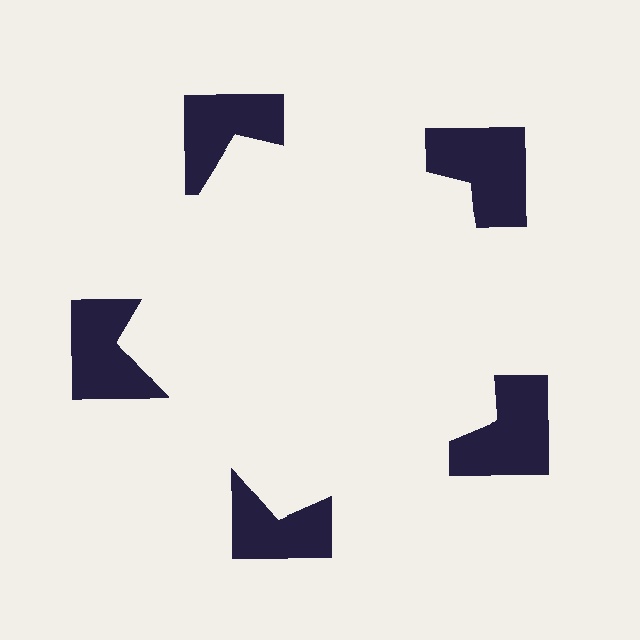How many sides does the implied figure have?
5 sides.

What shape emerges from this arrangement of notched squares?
An illusory pentagon — its edges are inferred from the aligned wedge cuts in the notched squares, not physically drawn.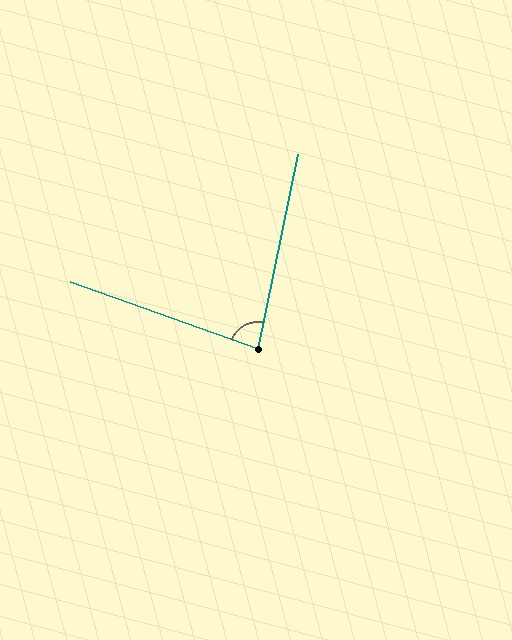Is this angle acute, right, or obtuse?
It is acute.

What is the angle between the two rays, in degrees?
Approximately 82 degrees.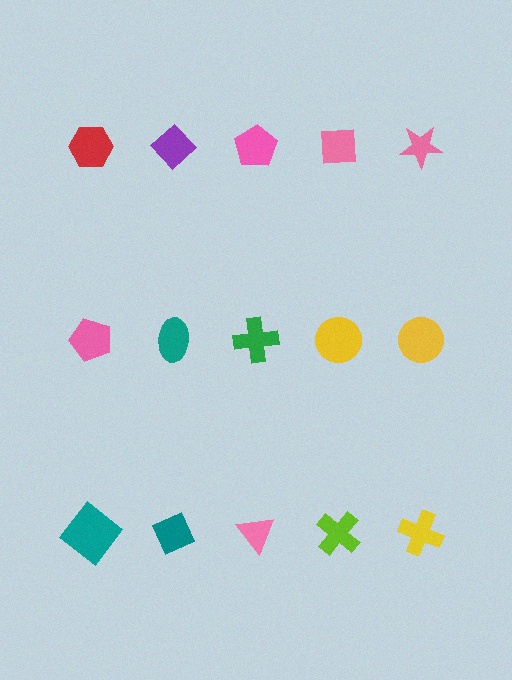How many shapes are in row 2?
5 shapes.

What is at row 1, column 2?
A purple diamond.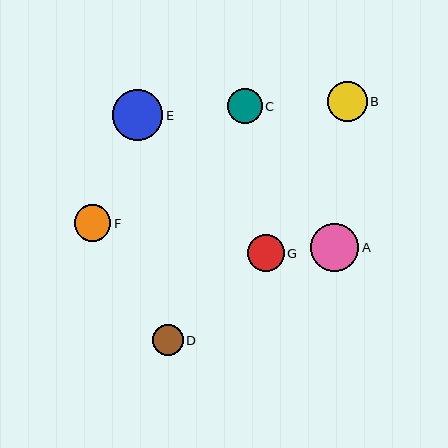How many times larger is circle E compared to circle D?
Circle E is approximately 1.6 times the size of circle D.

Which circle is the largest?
Circle E is the largest with a size of approximately 50 pixels.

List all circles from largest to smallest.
From largest to smallest: E, A, B, G, F, C, D.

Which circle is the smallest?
Circle D is the smallest with a size of approximately 31 pixels.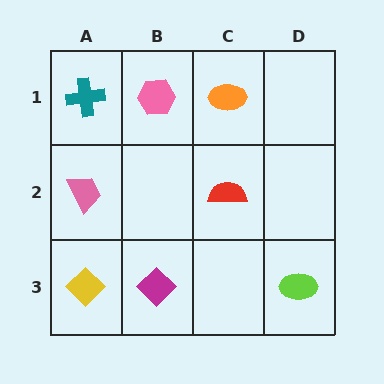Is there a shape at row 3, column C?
No, that cell is empty.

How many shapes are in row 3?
3 shapes.